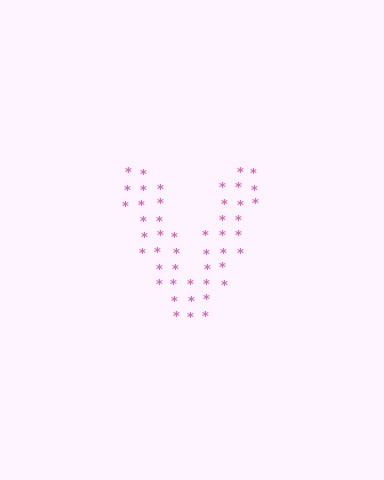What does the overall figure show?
The overall figure shows the letter V.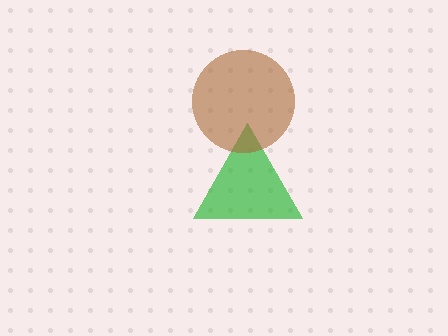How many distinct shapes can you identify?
There are 2 distinct shapes: a green triangle, a brown circle.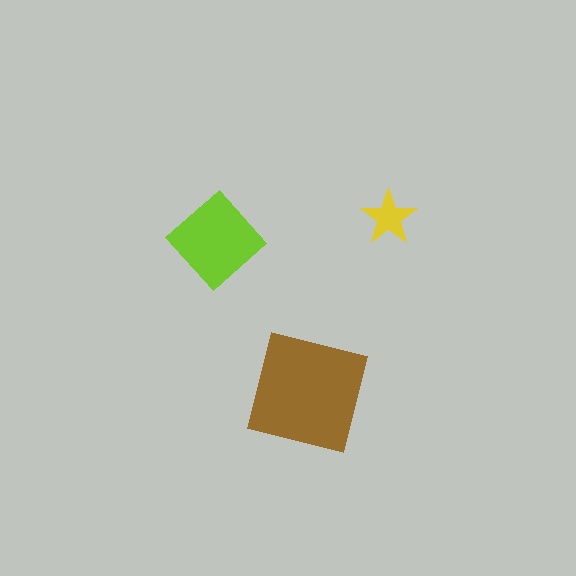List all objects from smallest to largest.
The yellow star, the lime diamond, the brown square.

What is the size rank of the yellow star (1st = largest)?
3rd.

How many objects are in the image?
There are 3 objects in the image.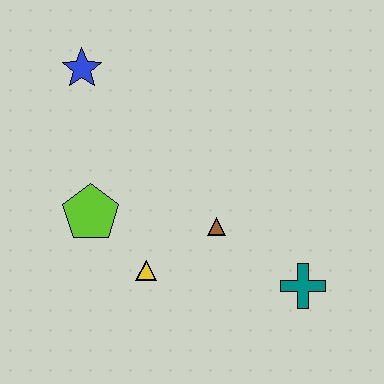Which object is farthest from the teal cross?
The blue star is farthest from the teal cross.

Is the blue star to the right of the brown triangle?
No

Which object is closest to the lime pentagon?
The yellow triangle is closest to the lime pentagon.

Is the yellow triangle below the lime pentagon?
Yes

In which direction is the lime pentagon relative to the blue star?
The lime pentagon is below the blue star.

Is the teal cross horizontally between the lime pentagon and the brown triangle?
No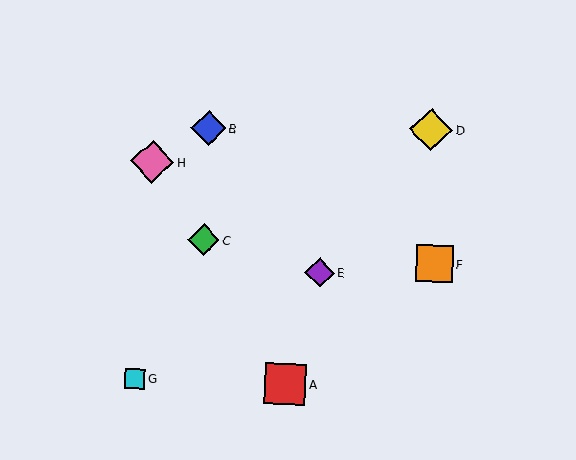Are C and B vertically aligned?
Yes, both are at x≈204.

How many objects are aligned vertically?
2 objects (B, C) are aligned vertically.